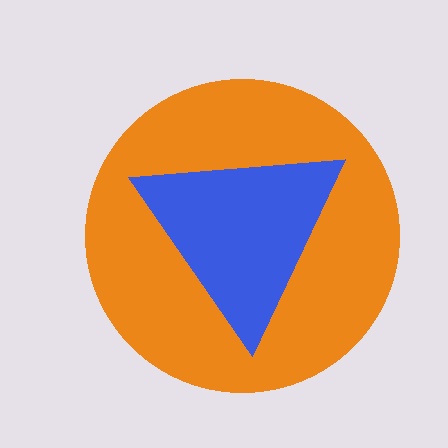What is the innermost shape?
The blue triangle.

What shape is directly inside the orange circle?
The blue triangle.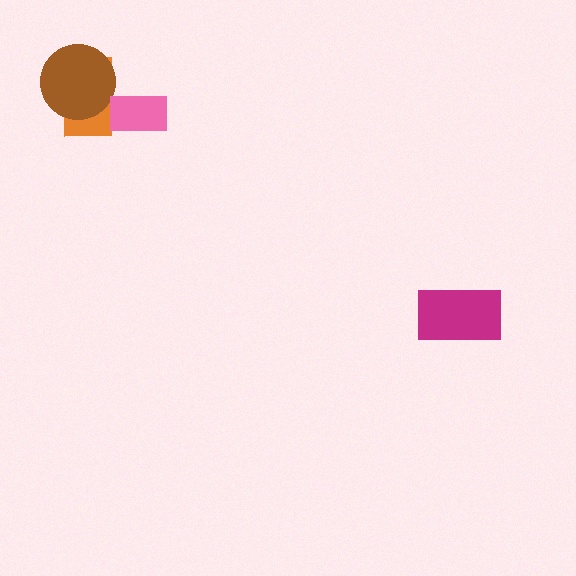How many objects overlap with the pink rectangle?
1 object overlaps with the pink rectangle.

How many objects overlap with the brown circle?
1 object overlaps with the brown circle.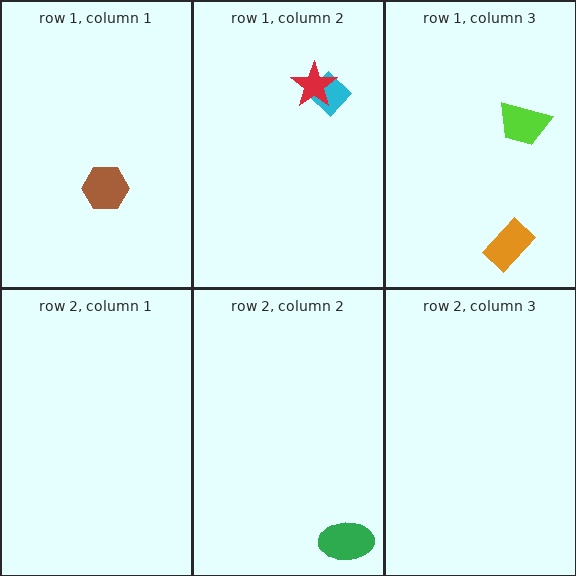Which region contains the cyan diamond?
The row 1, column 2 region.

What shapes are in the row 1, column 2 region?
The cyan diamond, the red star.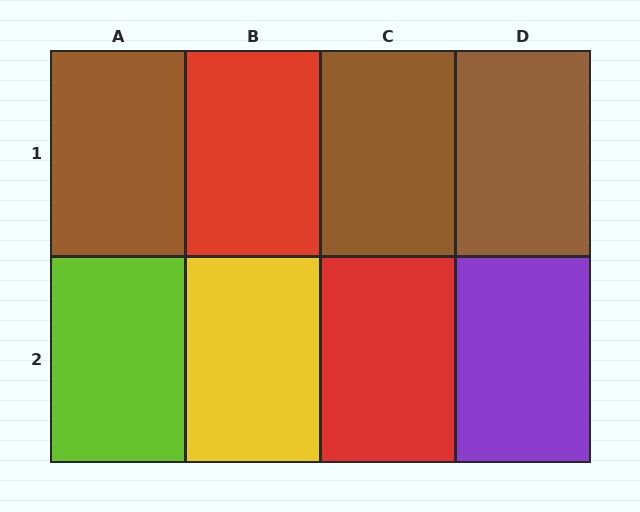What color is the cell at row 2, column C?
Red.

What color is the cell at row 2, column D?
Purple.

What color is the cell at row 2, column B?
Yellow.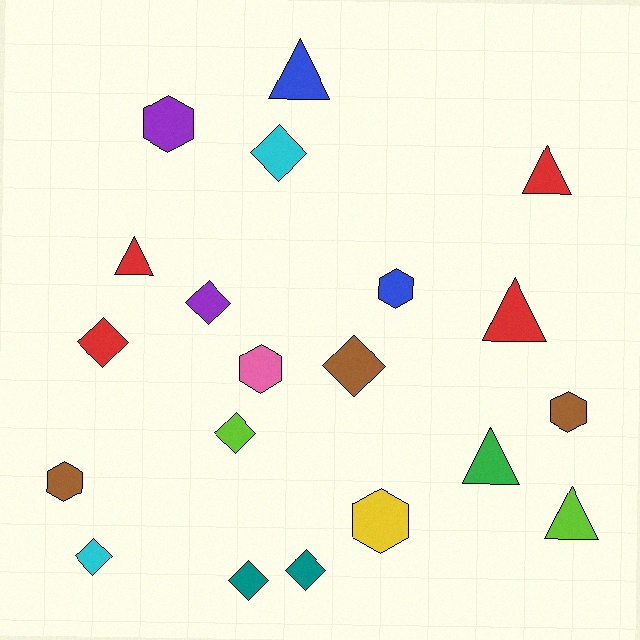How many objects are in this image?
There are 20 objects.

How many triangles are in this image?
There are 6 triangles.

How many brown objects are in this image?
There are 3 brown objects.